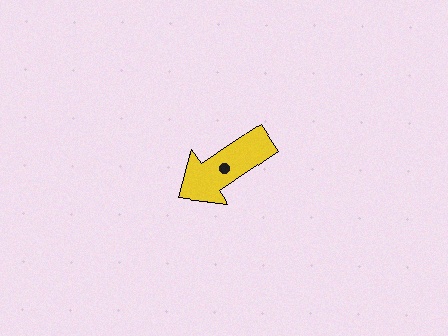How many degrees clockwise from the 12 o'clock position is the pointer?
Approximately 236 degrees.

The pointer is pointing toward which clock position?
Roughly 8 o'clock.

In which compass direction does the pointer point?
Southwest.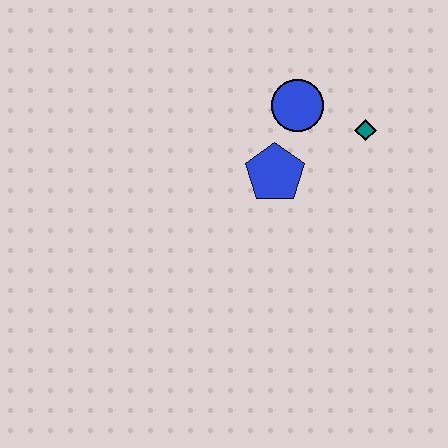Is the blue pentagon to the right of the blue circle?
No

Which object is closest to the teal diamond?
The blue circle is closest to the teal diamond.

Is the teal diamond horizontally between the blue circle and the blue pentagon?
No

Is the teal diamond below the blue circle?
Yes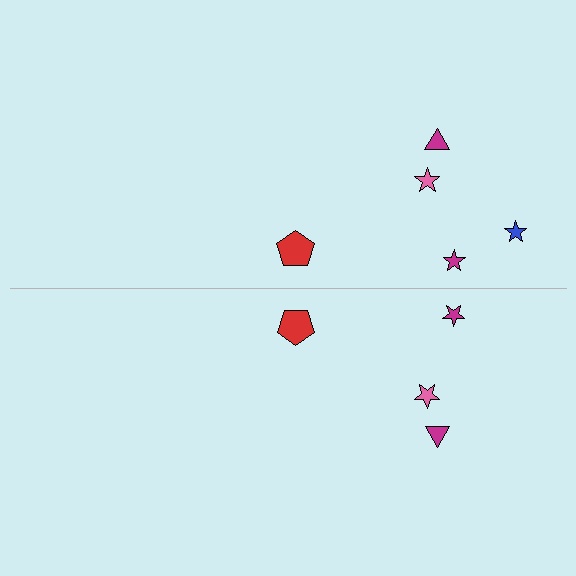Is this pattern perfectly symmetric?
No, the pattern is not perfectly symmetric. A blue star is missing from the bottom side.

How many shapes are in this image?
There are 9 shapes in this image.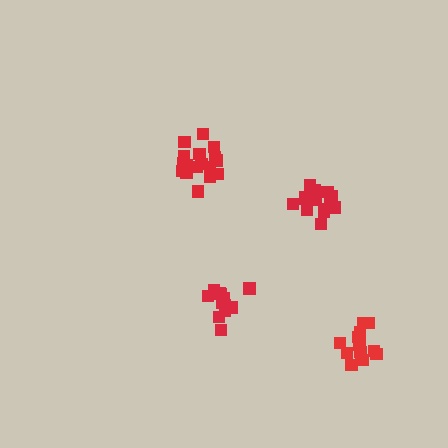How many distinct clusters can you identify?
There are 4 distinct clusters.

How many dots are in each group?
Group 1: 15 dots, Group 2: 17 dots, Group 3: 12 dots, Group 4: 14 dots (58 total).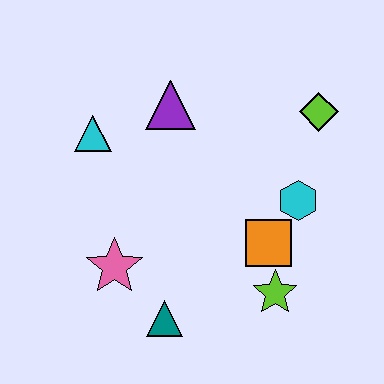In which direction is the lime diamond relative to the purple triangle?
The lime diamond is to the right of the purple triangle.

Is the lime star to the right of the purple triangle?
Yes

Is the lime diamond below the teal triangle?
No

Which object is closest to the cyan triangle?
The purple triangle is closest to the cyan triangle.